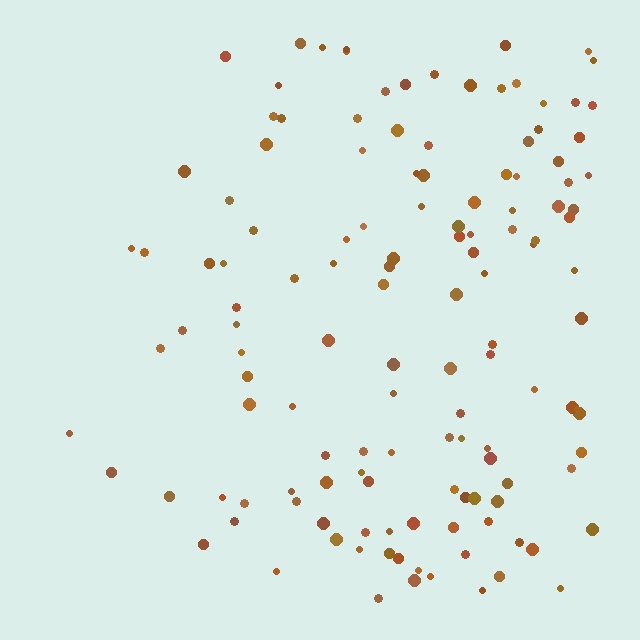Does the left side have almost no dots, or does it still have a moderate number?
Still a moderate number, just noticeably fewer than the right.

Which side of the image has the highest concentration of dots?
The right.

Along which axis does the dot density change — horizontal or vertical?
Horizontal.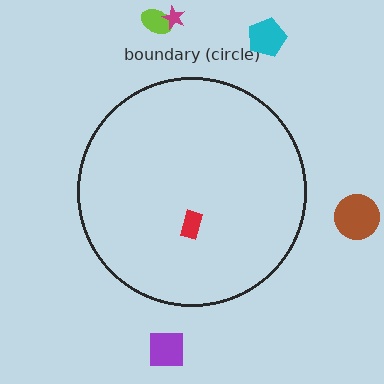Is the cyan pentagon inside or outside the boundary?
Outside.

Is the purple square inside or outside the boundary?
Outside.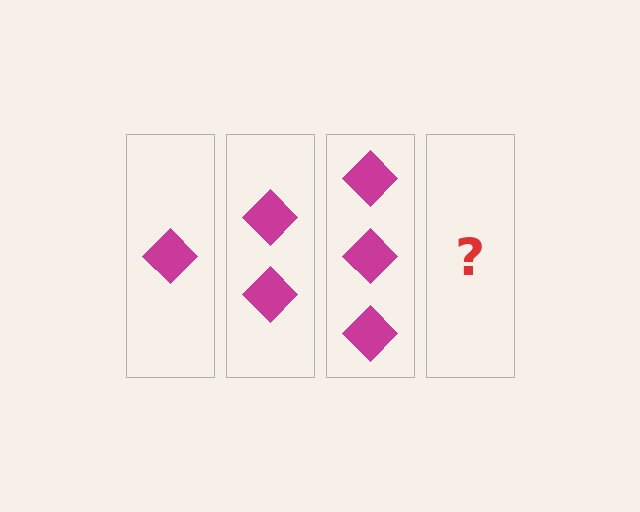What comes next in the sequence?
The next element should be 4 diamonds.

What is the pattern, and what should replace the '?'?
The pattern is that each step adds one more diamond. The '?' should be 4 diamonds.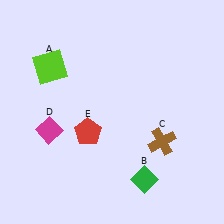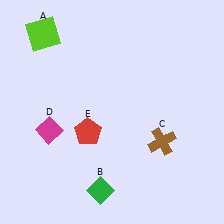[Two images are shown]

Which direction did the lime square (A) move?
The lime square (A) moved up.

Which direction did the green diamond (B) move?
The green diamond (B) moved left.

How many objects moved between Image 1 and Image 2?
2 objects moved between the two images.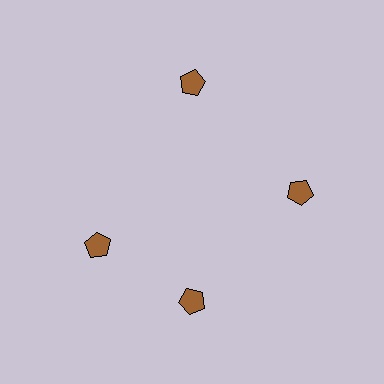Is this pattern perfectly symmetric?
No. The 4 brown pentagons are arranged in a ring, but one element near the 9 o'clock position is rotated out of alignment along the ring, breaking the 4-fold rotational symmetry.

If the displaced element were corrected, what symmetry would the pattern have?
It would have 4-fold rotational symmetry — the pattern would map onto itself every 90 degrees.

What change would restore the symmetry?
The symmetry would be restored by rotating it back into even spacing with its neighbors so that all 4 pentagons sit at equal angles and equal distance from the center.